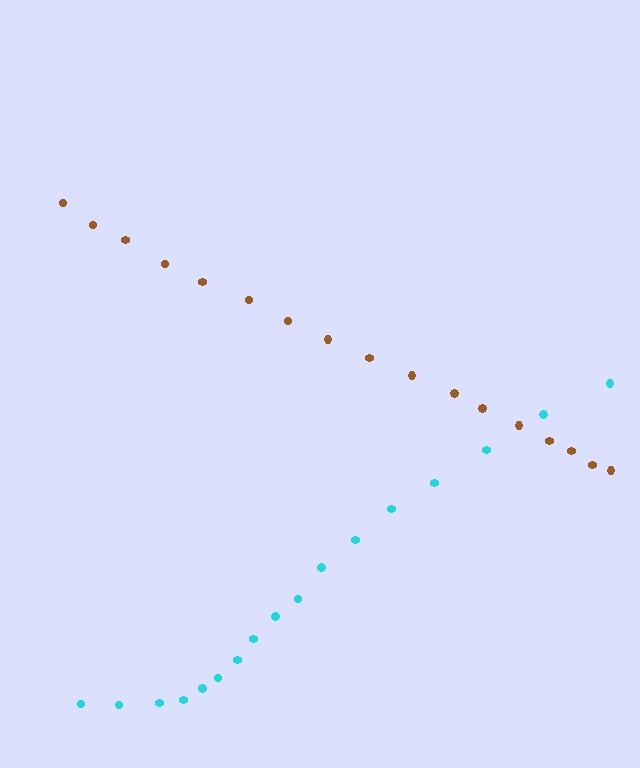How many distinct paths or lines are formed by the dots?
There are 2 distinct paths.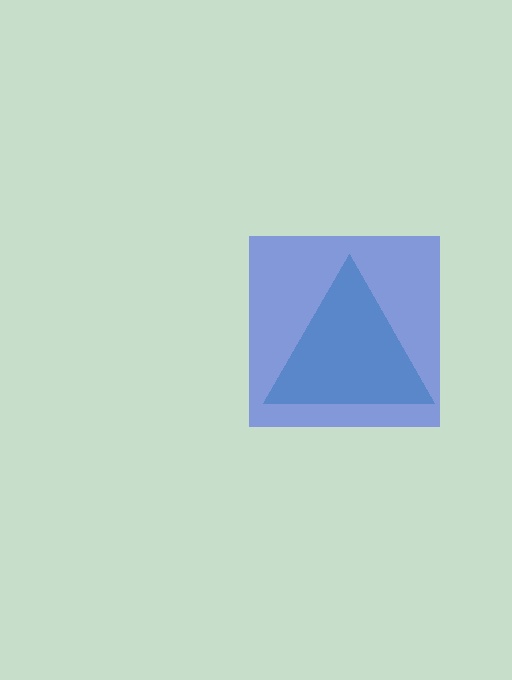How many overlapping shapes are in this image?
There are 2 overlapping shapes in the image.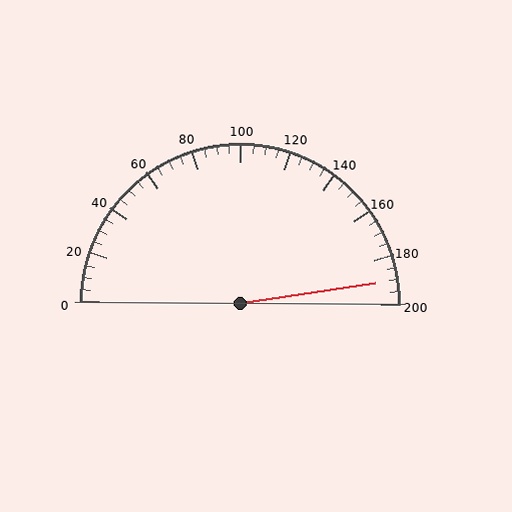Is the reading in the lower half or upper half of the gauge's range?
The reading is in the upper half of the range (0 to 200).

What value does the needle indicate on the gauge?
The needle indicates approximately 190.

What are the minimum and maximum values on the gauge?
The gauge ranges from 0 to 200.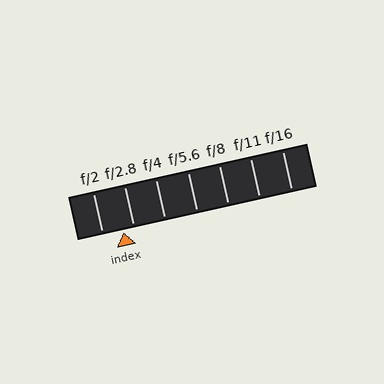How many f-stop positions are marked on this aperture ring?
There are 7 f-stop positions marked.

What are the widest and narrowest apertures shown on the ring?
The widest aperture shown is f/2 and the narrowest is f/16.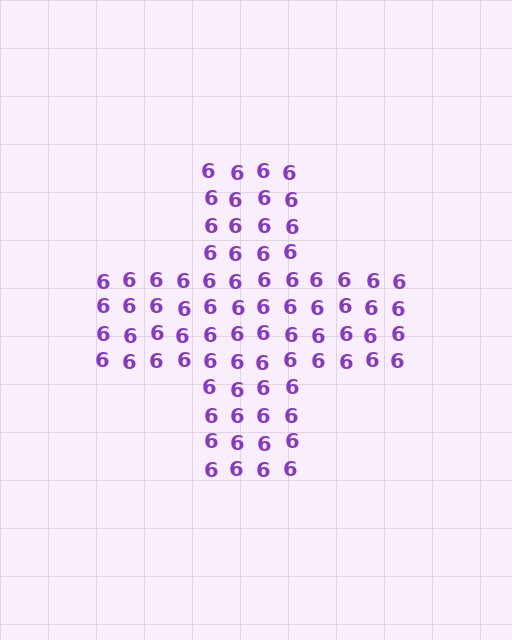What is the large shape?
The large shape is a cross.